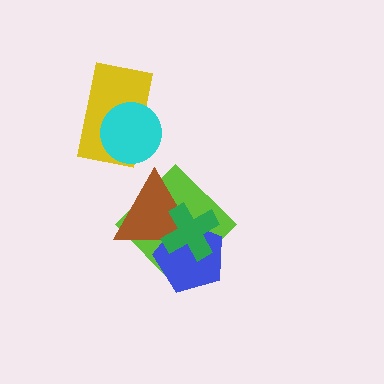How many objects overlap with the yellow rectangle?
1 object overlaps with the yellow rectangle.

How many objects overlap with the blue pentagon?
3 objects overlap with the blue pentagon.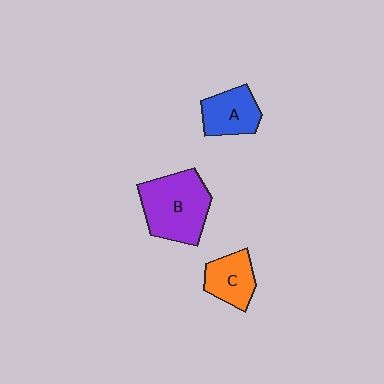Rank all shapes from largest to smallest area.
From largest to smallest: B (purple), A (blue), C (orange).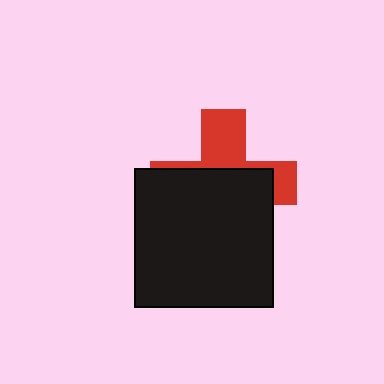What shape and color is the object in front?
The object in front is a black square.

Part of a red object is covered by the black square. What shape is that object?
It is a cross.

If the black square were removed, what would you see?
You would see the complete red cross.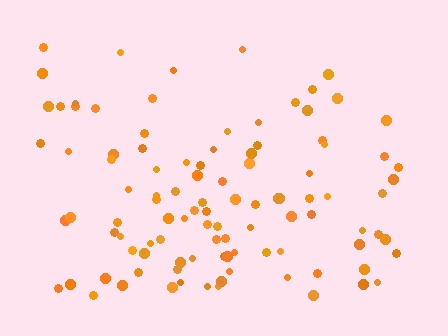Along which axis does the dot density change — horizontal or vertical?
Vertical.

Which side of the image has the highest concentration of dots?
The bottom.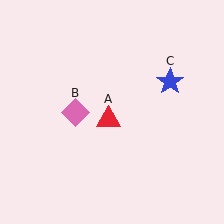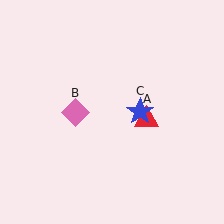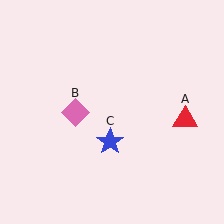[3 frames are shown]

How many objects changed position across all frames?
2 objects changed position: red triangle (object A), blue star (object C).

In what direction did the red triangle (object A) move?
The red triangle (object A) moved right.